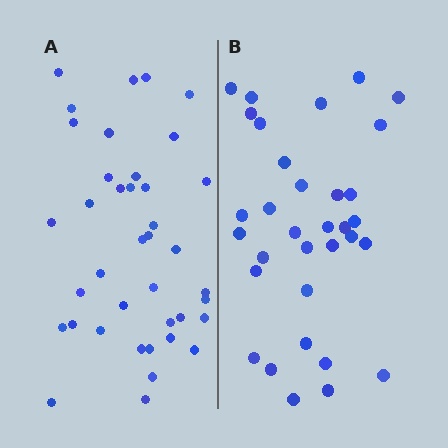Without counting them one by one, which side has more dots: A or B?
Region A (the left region) has more dots.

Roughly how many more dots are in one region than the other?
Region A has about 6 more dots than region B.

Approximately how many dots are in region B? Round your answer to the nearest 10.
About 30 dots. (The exact count is 33, which rounds to 30.)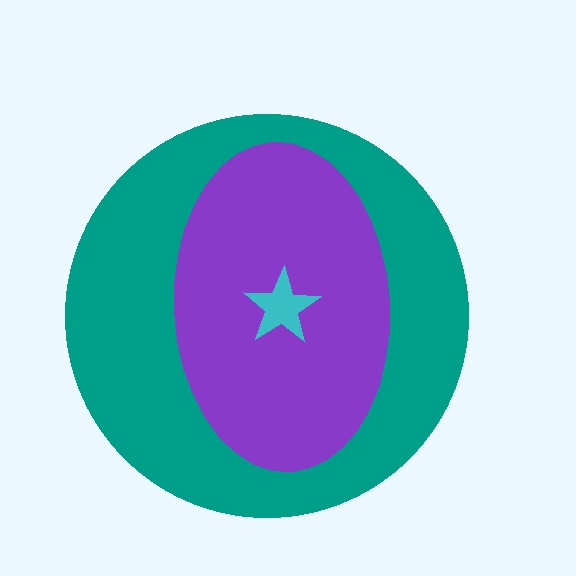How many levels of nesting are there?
3.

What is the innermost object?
The cyan star.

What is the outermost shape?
The teal circle.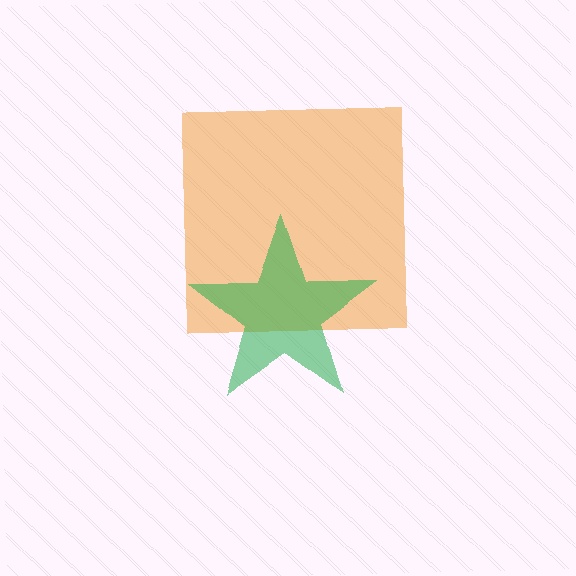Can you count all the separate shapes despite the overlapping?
Yes, there are 2 separate shapes.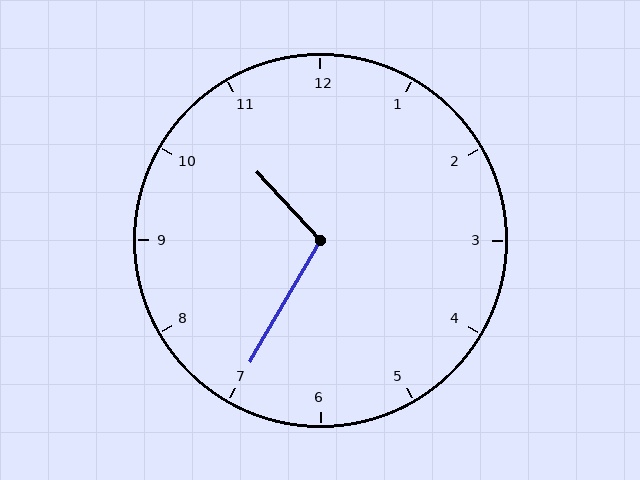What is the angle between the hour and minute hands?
Approximately 108 degrees.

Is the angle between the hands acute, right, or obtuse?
It is obtuse.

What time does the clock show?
10:35.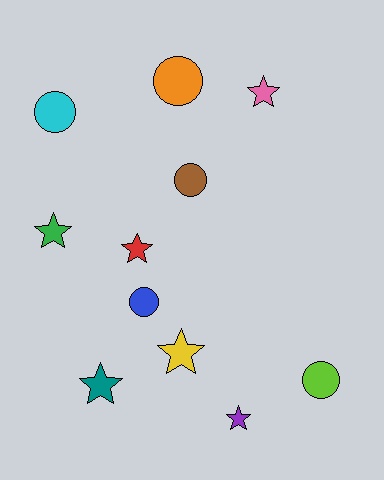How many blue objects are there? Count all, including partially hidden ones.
There is 1 blue object.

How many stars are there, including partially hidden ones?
There are 6 stars.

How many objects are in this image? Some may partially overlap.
There are 11 objects.